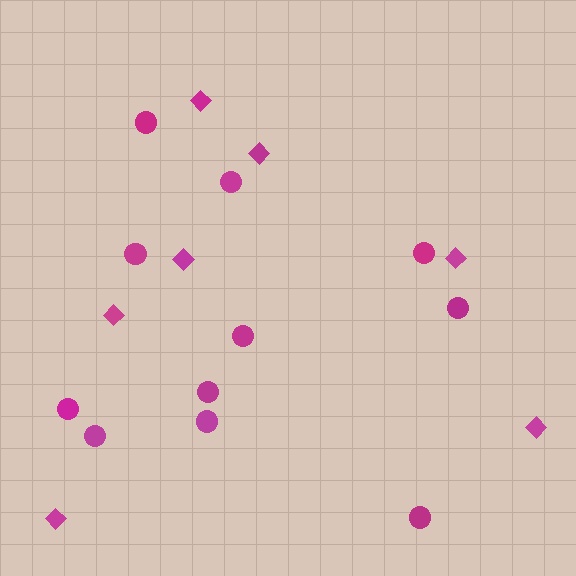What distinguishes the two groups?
There are 2 groups: one group of diamonds (7) and one group of circles (11).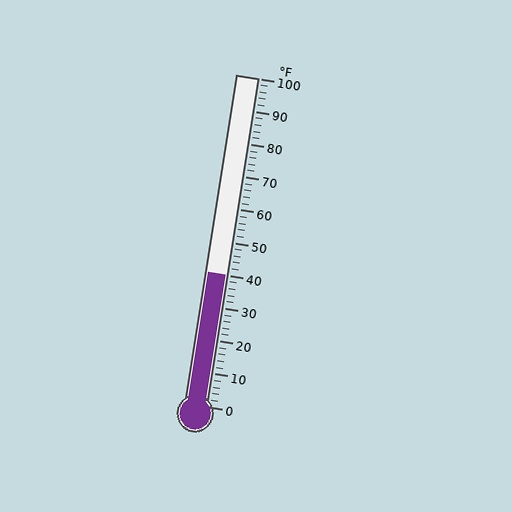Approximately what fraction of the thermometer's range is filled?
The thermometer is filled to approximately 40% of its range.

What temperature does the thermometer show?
The thermometer shows approximately 40°F.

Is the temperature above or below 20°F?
The temperature is above 20°F.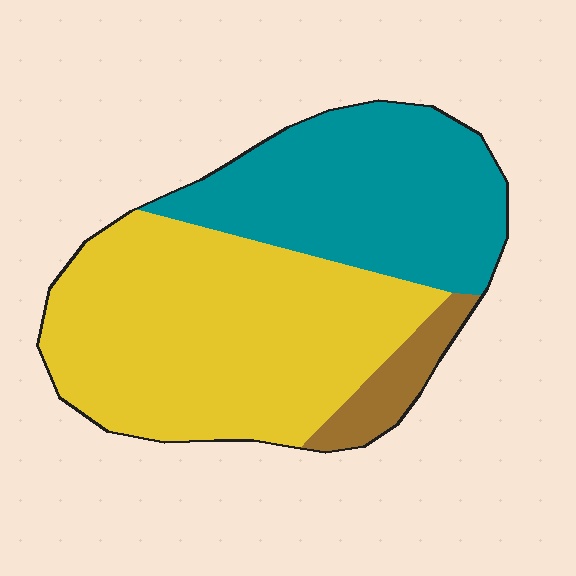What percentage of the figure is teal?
Teal takes up about three eighths (3/8) of the figure.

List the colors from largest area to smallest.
From largest to smallest: yellow, teal, brown.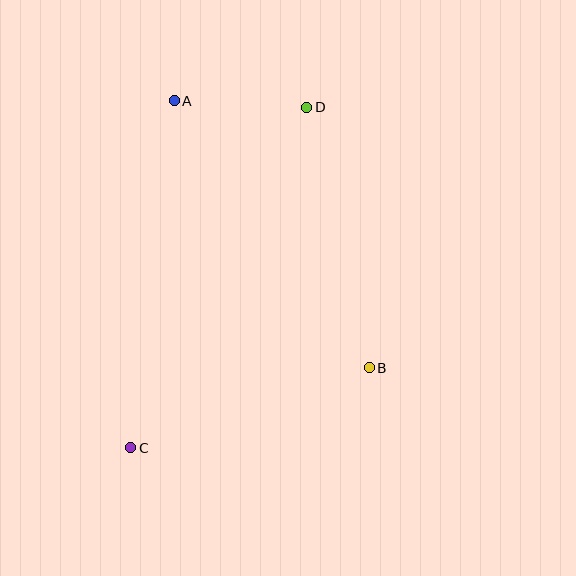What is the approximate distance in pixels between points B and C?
The distance between B and C is approximately 252 pixels.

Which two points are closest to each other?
Points A and D are closest to each other.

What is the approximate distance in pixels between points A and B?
The distance between A and B is approximately 331 pixels.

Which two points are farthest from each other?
Points C and D are farthest from each other.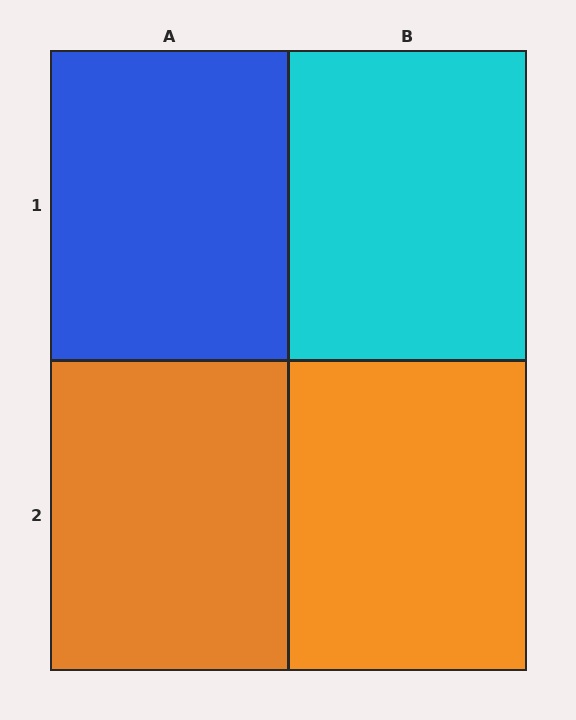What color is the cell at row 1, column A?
Blue.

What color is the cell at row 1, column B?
Cyan.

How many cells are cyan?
1 cell is cyan.